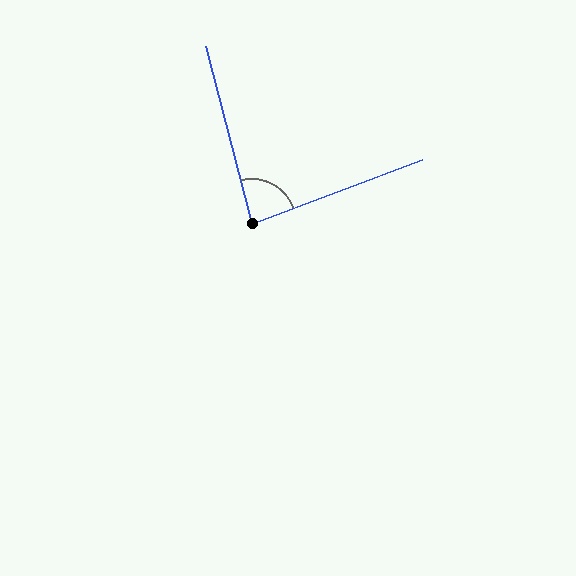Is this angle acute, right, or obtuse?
It is acute.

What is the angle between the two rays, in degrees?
Approximately 84 degrees.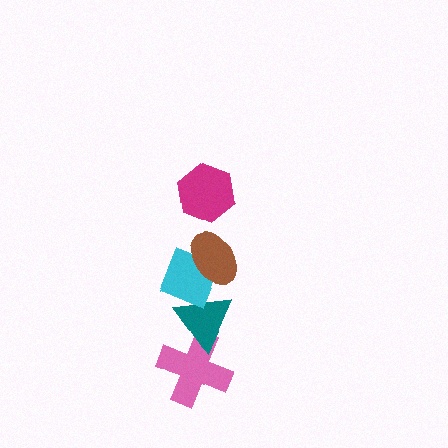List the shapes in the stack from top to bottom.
From top to bottom: the magenta hexagon, the brown ellipse, the cyan diamond, the teal triangle, the pink cross.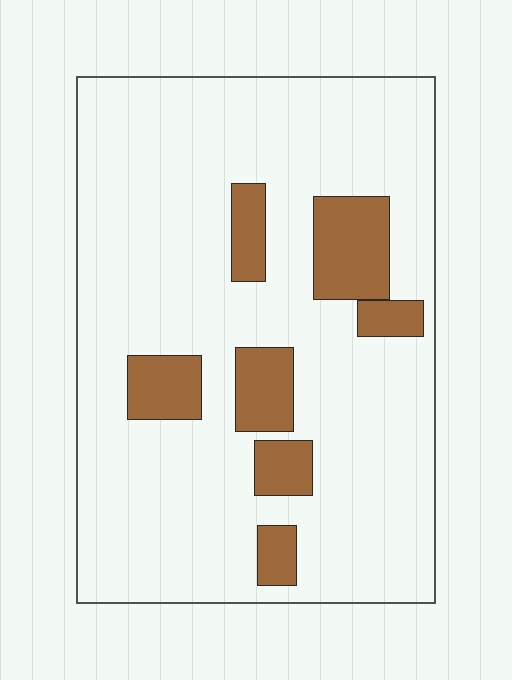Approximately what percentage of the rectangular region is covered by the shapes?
Approximately 15%.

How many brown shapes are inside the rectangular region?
7.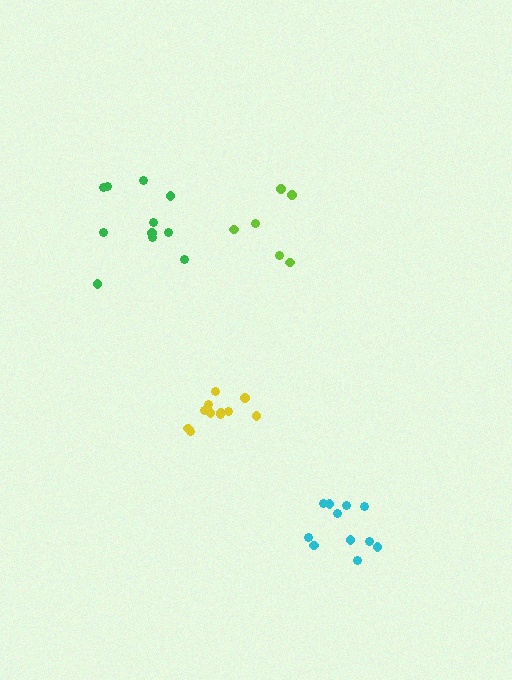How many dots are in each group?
Group 1: 11 dots, Group 2: 11 dots, Group 3: 6 dots, Group 4: 11 dots (39 total).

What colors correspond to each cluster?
The clusters are colored: green, cyan, lime, yellow.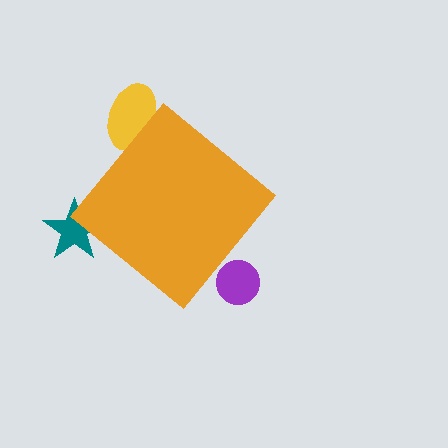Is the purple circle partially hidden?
Yes, the purple circle is partially hidden behind the orange diamond.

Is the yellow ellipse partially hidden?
Yes, the yellow ellipse is partially hidden behind the orange diamond.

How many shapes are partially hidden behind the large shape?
3 shapes are partially hidden.